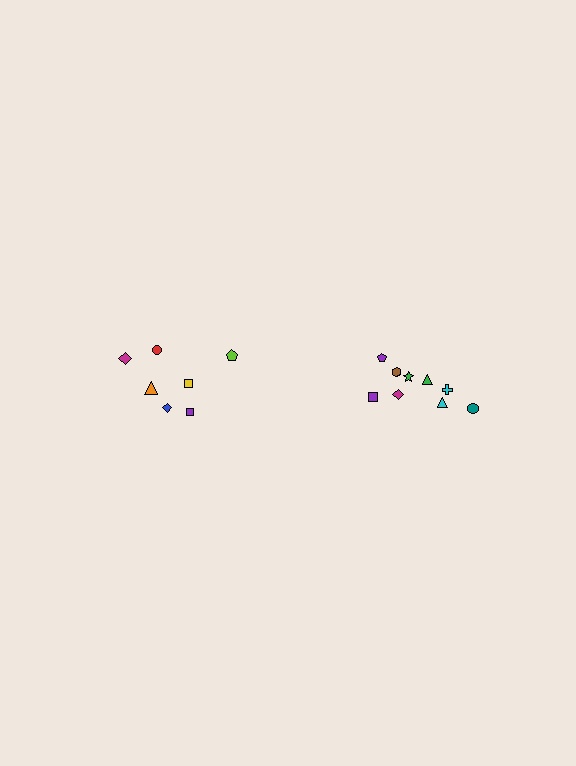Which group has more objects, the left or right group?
The right group.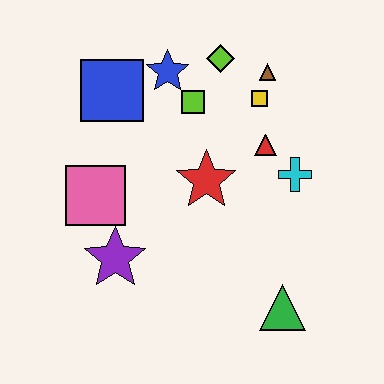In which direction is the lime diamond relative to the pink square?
The lime diamond is above the pink square.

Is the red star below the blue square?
Yes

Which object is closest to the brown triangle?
The yellow square is closest to the brown triangle.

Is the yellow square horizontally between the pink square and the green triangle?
Yes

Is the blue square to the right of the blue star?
No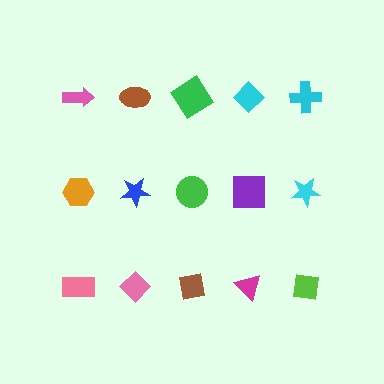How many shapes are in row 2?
5 shapes.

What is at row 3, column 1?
A pink rectangle.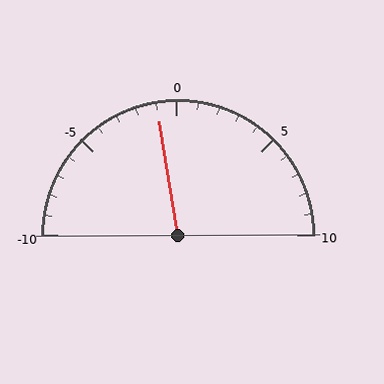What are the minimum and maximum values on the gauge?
The gauge ranges from -10 to 10.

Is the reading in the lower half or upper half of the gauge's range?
The reading is in the lower half of the range (-10 to 10).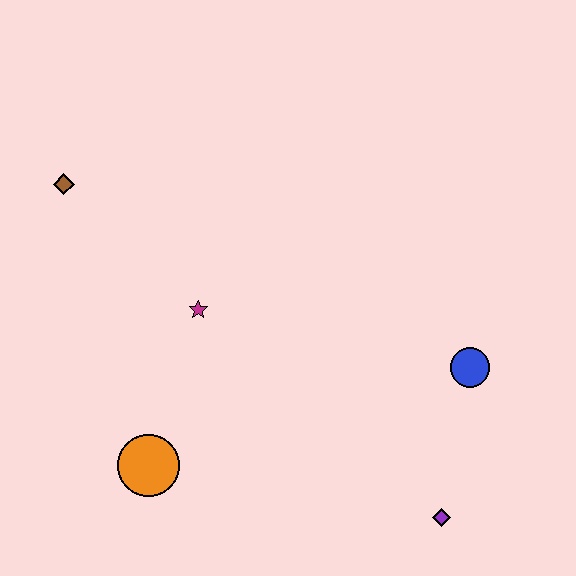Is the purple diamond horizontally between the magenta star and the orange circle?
No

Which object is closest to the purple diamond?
The blue circle is closest to the purple diamond.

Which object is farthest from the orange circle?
The blue circle is farthest from the orange circle.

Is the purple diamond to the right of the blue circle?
No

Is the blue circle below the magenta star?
Yes